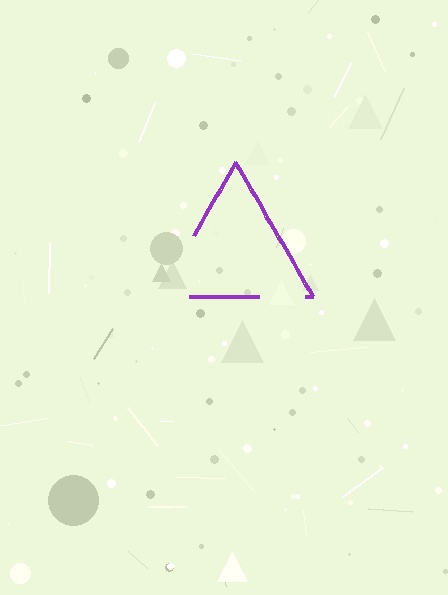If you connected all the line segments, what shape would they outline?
They would outline a triangle.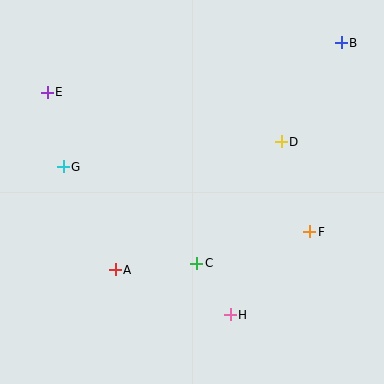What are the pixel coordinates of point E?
Point E is at (47, 92).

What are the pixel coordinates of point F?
Point F is at (310, 232).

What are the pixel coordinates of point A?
Point A is at (115, 270).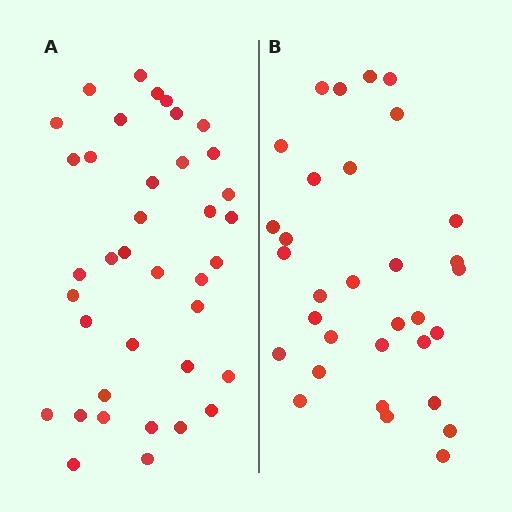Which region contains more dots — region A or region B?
Region A (the left region) has more dots.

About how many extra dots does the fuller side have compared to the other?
Region A has about 6 more dots than region B.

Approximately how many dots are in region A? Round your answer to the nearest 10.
About 40 dots. (The exact count is 38, which rounds to 40.)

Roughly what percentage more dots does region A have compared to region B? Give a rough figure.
About 20% more.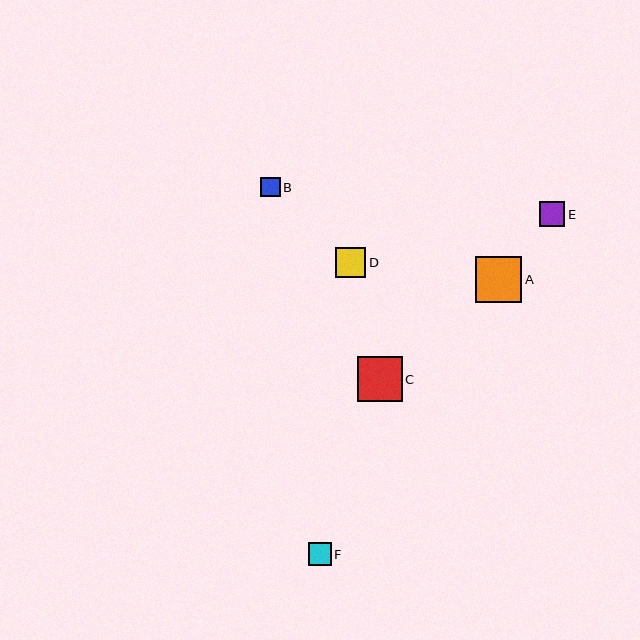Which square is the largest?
Square A is the largest with a size of approximately 46 pixels.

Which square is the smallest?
Square B is the smallest with a size of approximately 19 pixels.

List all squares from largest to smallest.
From largest to smallest: A, C, D, E, F, B.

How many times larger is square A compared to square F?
Square A is approximately 2.1 times the size of square F.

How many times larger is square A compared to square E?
Square A is approximately 1.9 times the size of square E.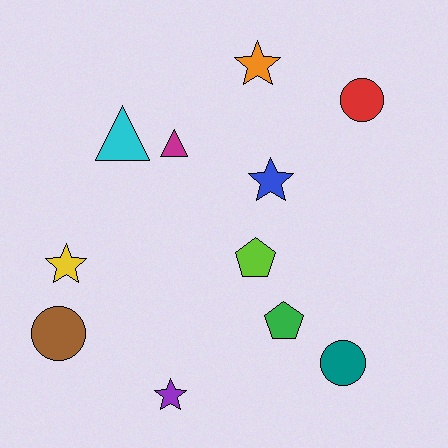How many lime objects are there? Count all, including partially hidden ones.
There is 1 lime object.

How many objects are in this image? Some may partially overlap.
There are 11 objects.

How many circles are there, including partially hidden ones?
There are 3 circles.